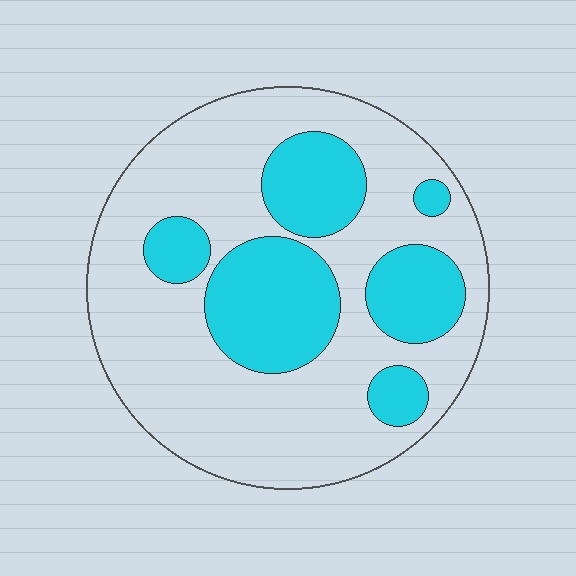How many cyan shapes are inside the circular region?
6.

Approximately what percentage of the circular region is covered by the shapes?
Approximately 30%.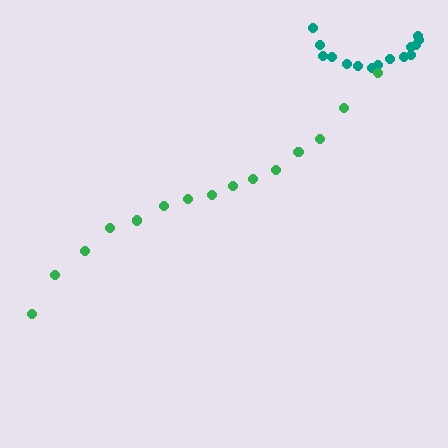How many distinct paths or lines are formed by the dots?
There are 2 distinct paths.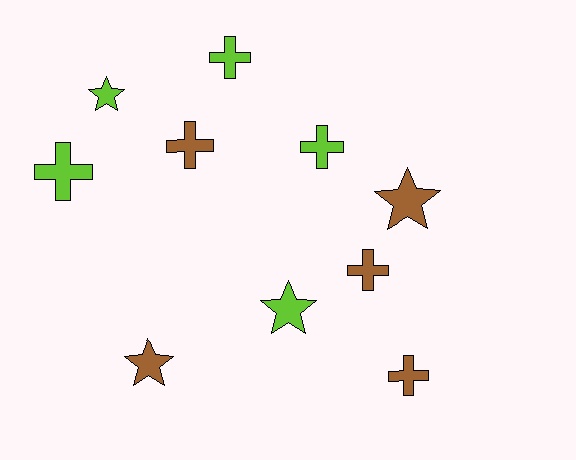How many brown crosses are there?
There are 3 brown crosses.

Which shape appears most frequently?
Cross, with 6 objects.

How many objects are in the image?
There are 10 objects.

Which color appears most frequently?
Lime, with 5 objects.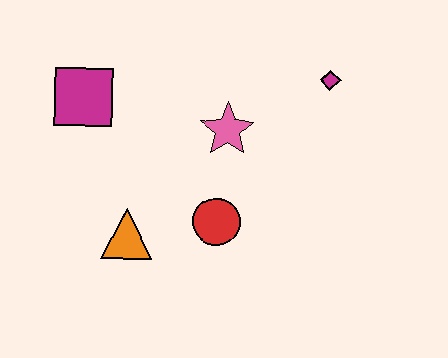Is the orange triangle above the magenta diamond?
No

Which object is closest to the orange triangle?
The red circle is closest to the orange triangle.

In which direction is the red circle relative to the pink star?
The red circle is below the pink star.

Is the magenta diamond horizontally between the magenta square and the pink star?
No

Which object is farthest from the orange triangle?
The magenta diamond is farthest from the orange triangle.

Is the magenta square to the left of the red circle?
Yes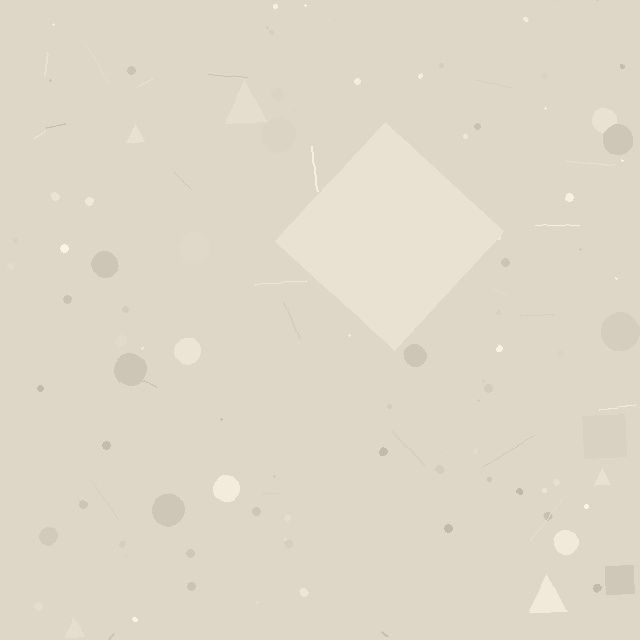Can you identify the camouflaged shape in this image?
The camouflaged shape is a diamond.